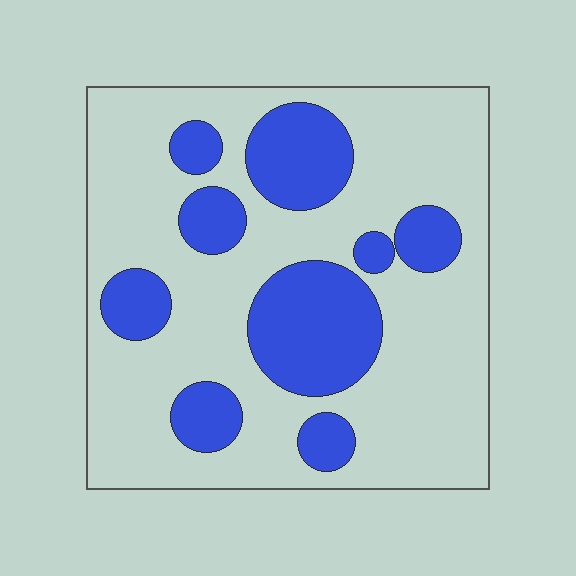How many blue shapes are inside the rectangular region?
9.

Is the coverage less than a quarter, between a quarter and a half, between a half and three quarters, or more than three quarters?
Between a quarter and a half.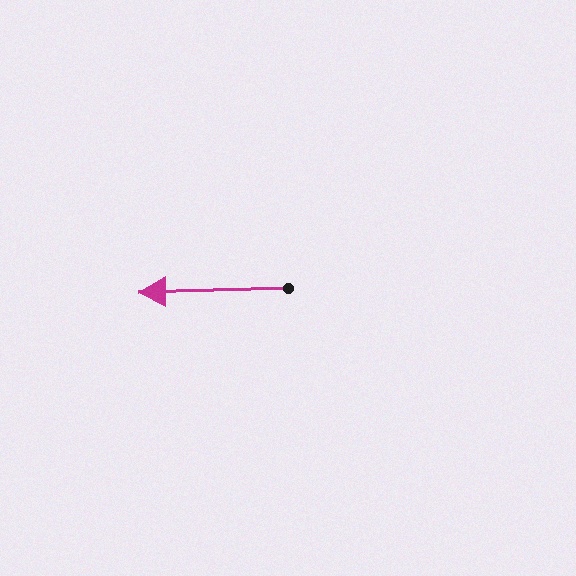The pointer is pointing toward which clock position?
Roughly 9 o'clock.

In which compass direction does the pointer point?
West.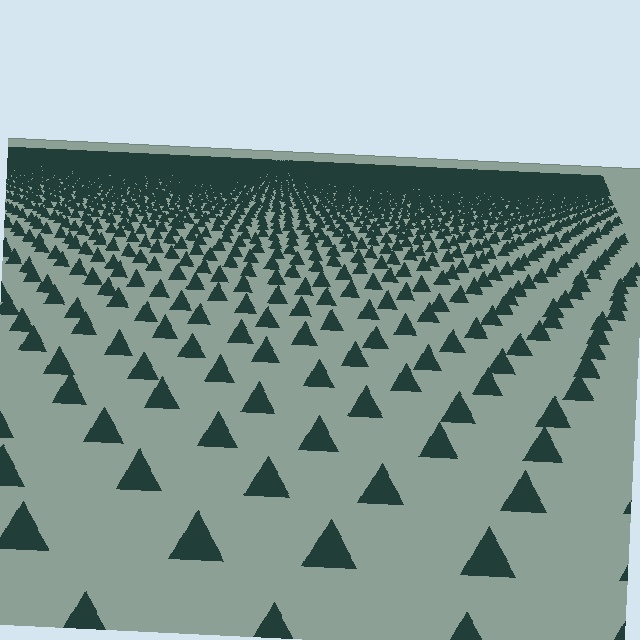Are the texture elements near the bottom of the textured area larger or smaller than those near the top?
Larger. Near the bottom, elements are closer to the viewer and appear at a bigger on-screen size.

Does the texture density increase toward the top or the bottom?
Density increases toward the top.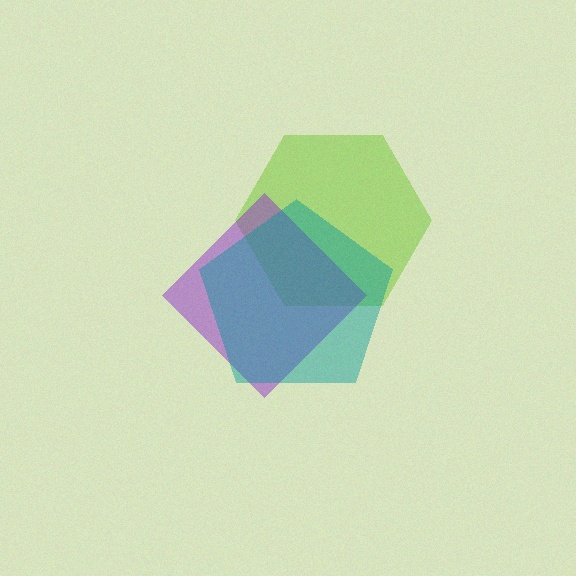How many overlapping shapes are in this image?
There are 3 overlapping shapes in the image.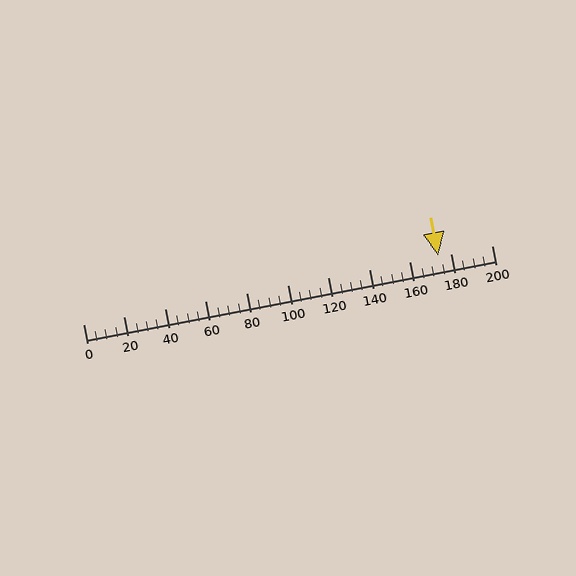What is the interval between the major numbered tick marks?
The major tick marks are spaced 20 units apart.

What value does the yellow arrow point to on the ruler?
The yellow arrow points to approximately 174.